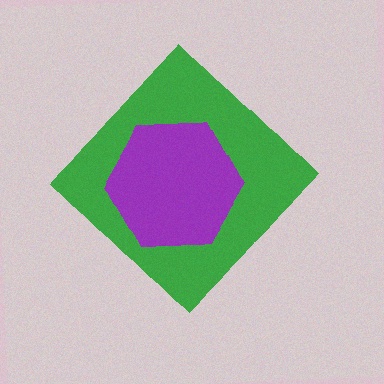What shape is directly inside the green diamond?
The purple hexagon.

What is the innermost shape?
The purple hexagon.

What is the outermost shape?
The green diamond.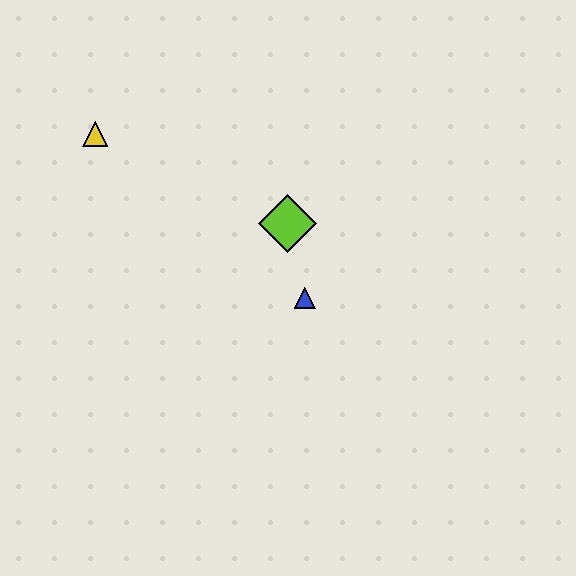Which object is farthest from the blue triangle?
The yellow triangle is farthest from the blue triangle.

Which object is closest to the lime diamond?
The blue triangle is closest to the lime diamond.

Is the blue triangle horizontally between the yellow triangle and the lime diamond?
No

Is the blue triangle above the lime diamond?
No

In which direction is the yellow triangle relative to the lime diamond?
The yellow triangle is to the left of the lime diamond.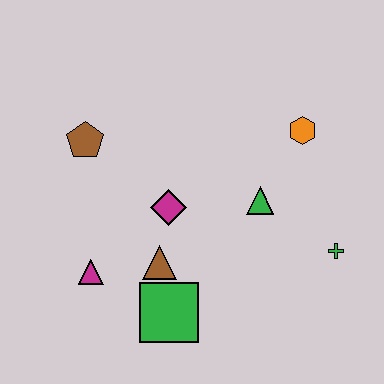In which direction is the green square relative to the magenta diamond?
The green square is below the magenta diamond.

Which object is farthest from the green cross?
The brown pentagon is farthest from the green cross.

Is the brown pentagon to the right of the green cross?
No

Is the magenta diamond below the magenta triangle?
No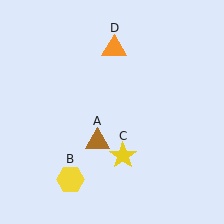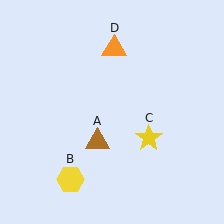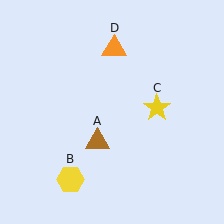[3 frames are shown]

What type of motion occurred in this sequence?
The yellow star (object C) rotated counterclockwise around the center of the scene.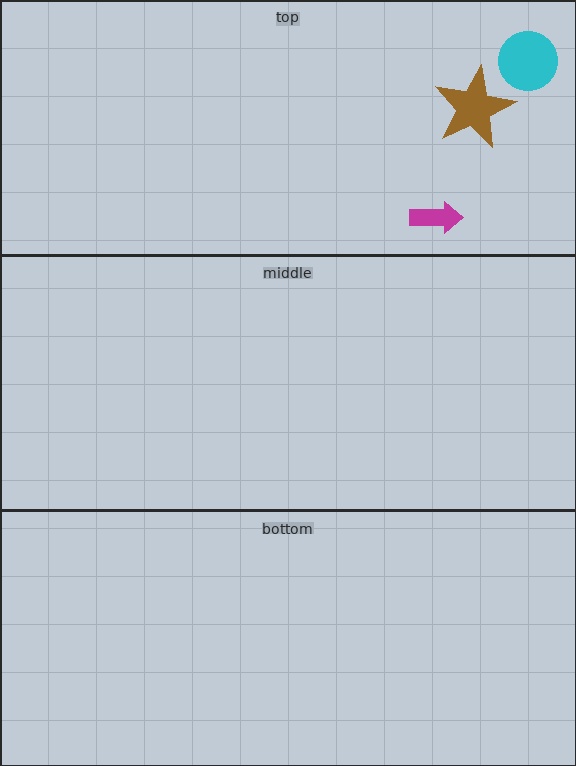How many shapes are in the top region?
3.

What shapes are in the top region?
The brown star, the magenta arrow, the cyan circle.